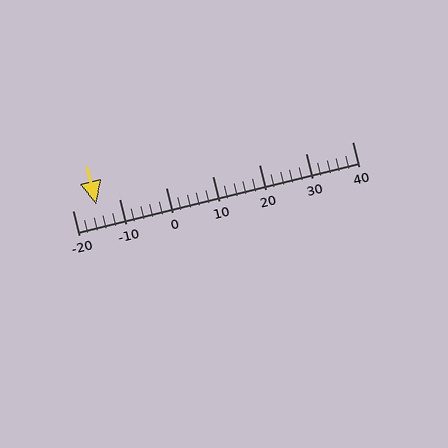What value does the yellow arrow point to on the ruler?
The yellow arrow points to approximately -15.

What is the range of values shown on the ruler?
The ruler shows values from -20 to 40.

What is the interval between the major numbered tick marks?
The major tick marks are spaced 10 units apart.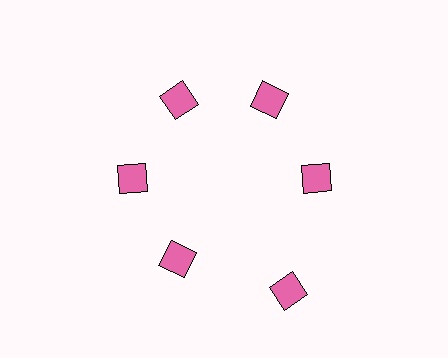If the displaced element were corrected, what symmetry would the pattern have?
It would have 6-fold rotational symmetry — the pattern would map onto itself every 60 degrees.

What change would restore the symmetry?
The symmetry would be restored by moving it inward, back onto the ring so that all 6 diamonds sit at equal angles and equal distance from the center.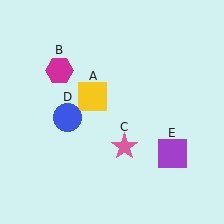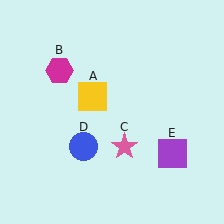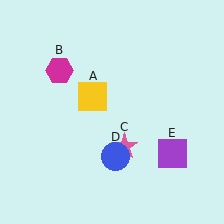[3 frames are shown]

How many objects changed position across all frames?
1 object changed position: blue circle (object D).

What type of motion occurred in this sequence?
The blue circle (object D) rotated counterclockwise around the center of the scene.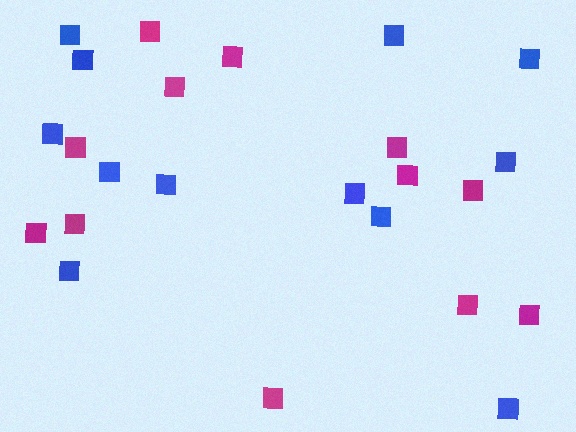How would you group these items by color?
There are 2 groups: one group of magenta squares (12) and one group of blue squares (12).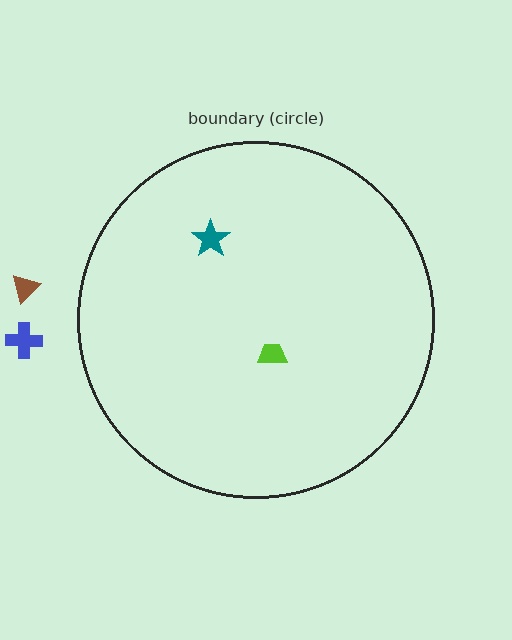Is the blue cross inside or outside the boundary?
Outside.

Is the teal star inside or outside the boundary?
Inside.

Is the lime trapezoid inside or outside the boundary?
Inside.